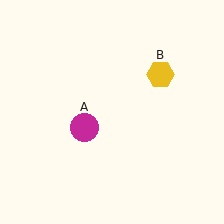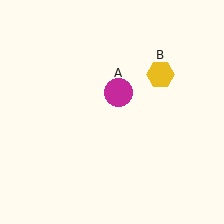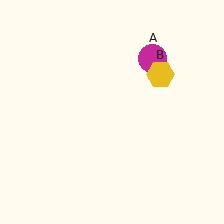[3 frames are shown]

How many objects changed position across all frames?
1 object changed position: magenta circle (object A).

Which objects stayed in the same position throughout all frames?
Yellow hexagon (object B) remained stationary.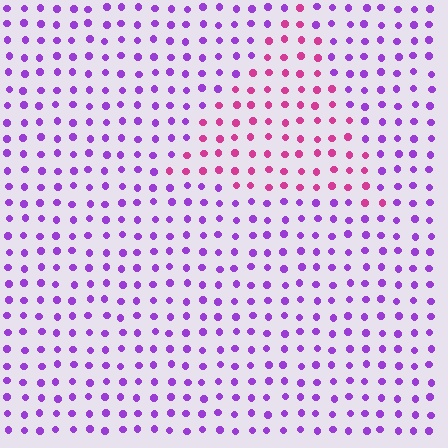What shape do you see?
I see a triangle.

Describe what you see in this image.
The image is filled with small purple elements in a uniform arrangement. A triangle-shaped region is visible where the elements are tinted to a slightly different hue, forming a subtle color boundary.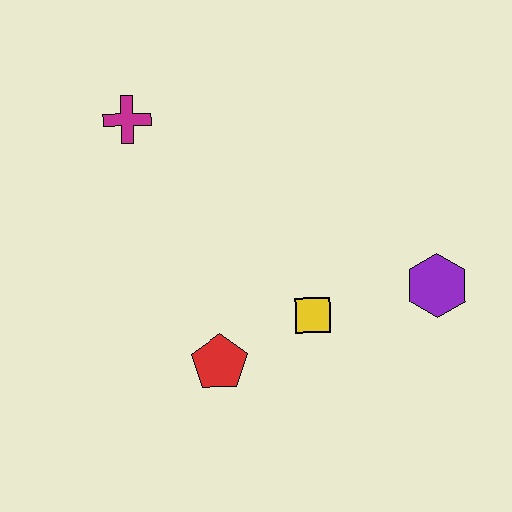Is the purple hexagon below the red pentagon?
No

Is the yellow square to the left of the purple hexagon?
Yes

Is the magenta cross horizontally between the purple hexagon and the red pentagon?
No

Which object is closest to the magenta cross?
The red pentagon is closest to the magenta cross.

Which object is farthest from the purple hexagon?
The magenta cross is farthest from the purple hexagon.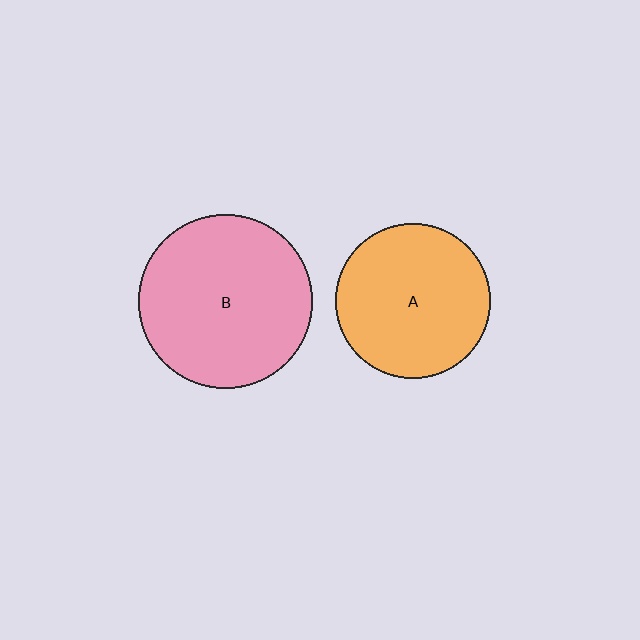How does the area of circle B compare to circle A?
Approximately 1.3 times.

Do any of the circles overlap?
No, none of the circles overlap.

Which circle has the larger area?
Circle B (pink).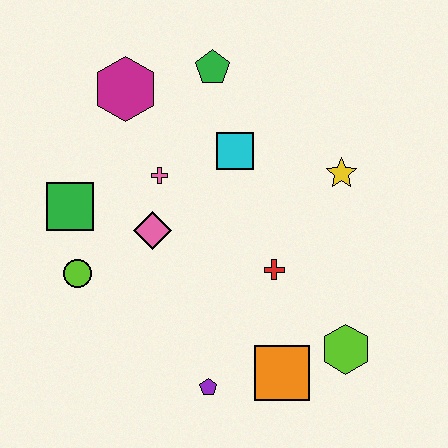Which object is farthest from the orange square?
The magenta hexagon is farthest from the orange square.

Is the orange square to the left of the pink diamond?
No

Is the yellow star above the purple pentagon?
Yes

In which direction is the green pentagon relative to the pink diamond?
The green pentagon is above the pink diamond.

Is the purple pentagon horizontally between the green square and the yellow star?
Yes